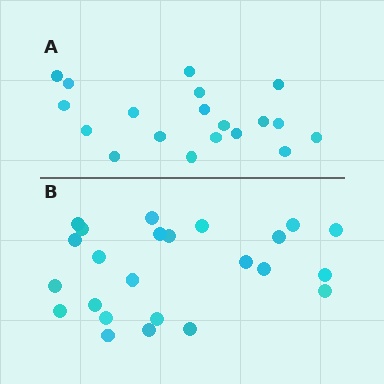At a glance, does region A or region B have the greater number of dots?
Region B (the bottom region) has more dots.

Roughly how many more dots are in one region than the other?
Region B has about 5 more dots than region A.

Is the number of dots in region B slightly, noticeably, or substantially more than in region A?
Region B has noticeably more, but not dramatically so. The ratio is roughly 1.3 to 1.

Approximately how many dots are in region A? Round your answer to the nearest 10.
About 20 dots. (The exact count is 19, which rounds to 20.)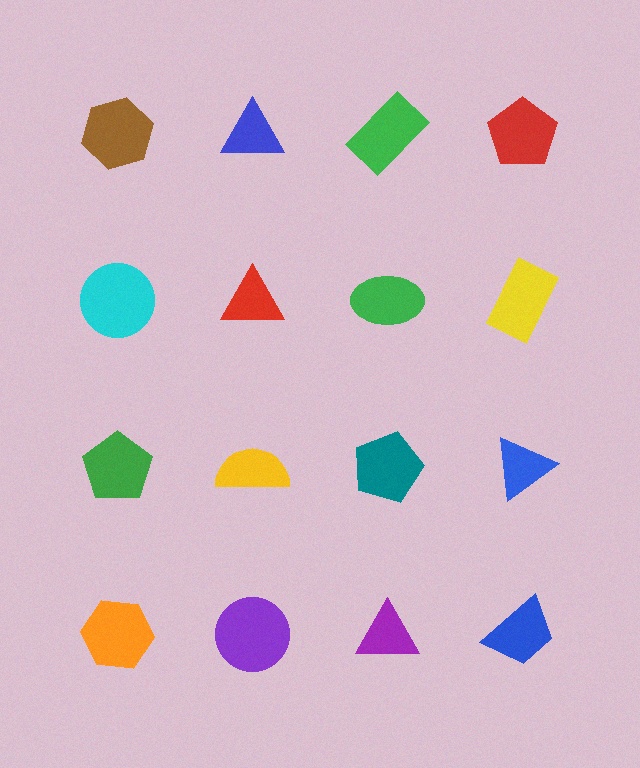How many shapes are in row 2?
4 shapes.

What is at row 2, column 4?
A yellow rectangle.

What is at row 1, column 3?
A green rectangle.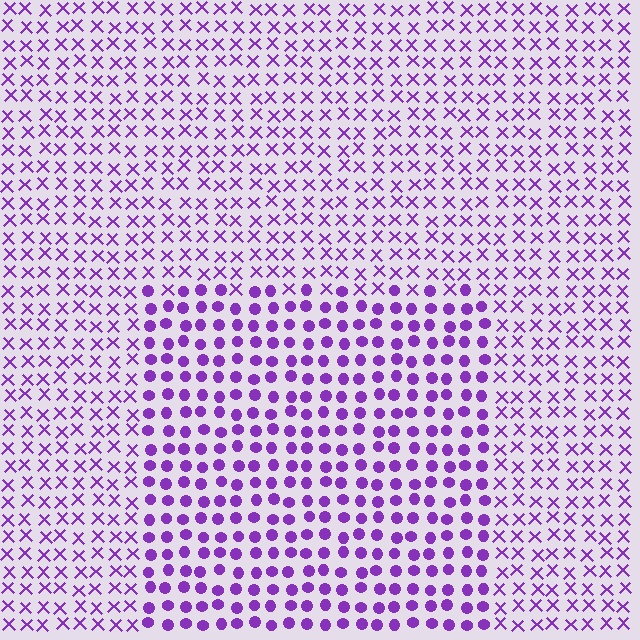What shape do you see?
I see a rectangle.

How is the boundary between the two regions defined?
The boundary is defined by a change in element shape: circles inside vs. X marks outside. All elements share the same color and spacing.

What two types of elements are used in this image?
The image uses circles inside the rectangle region and X marks outside it.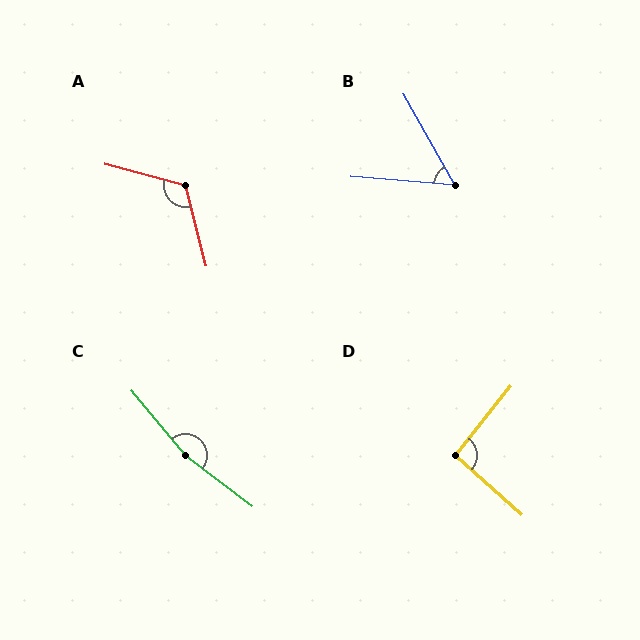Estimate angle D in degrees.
Approximately 93 degrees.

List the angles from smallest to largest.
B (56°), D (93°), A (119°), C (167°).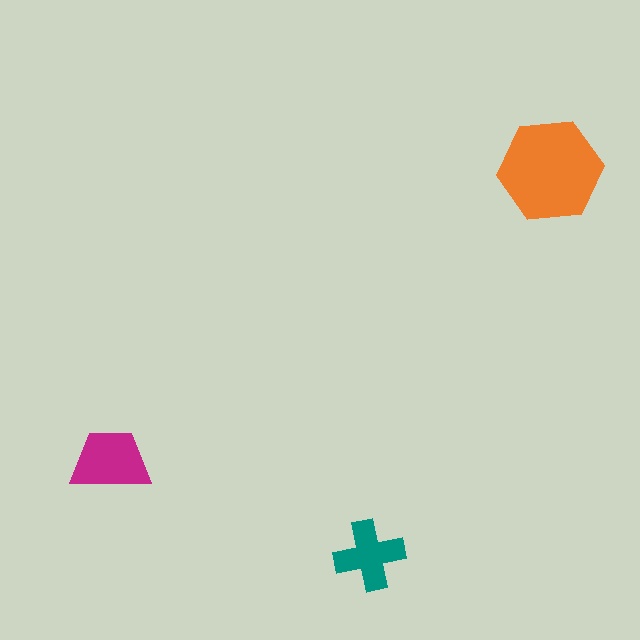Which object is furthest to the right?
The orange hexagon is rightmost.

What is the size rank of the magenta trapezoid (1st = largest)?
2nd.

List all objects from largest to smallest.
The orange hexagon, the magenta trapezoid, the teal cross.